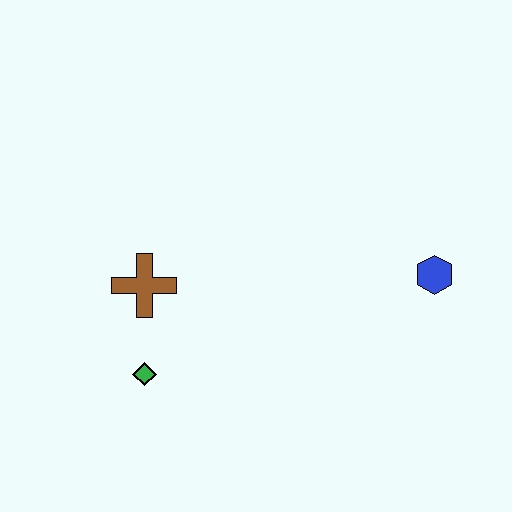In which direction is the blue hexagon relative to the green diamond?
The blue hexagon is to the right of the green diamond.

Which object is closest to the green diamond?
The brown cross is closest to the green diamond.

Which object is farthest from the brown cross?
The blue hexagon is farthest from the brown cross.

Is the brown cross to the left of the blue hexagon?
Yes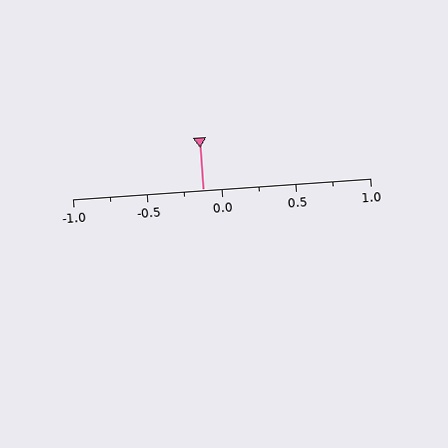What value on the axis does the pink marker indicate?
The marker indicates approximately -0.12.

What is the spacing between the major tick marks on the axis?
The major ticks are spaced 0.5 apart.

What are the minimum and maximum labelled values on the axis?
The axis runs from -1.0 to 1.0.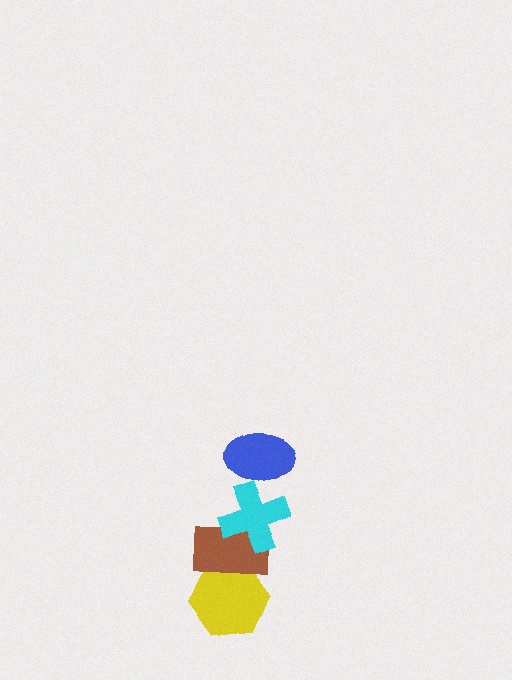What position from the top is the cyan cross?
The cyan cross is 2nd from the top.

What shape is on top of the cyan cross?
The blue ellipse is on top of the cyan cross.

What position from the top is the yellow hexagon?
The yellow hexagon is 4th from the top.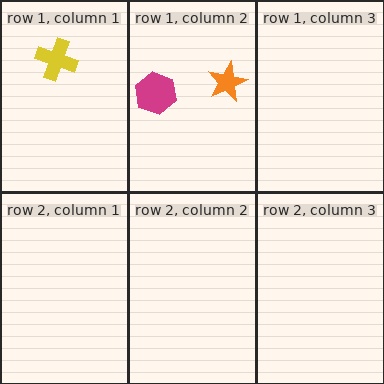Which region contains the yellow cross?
The row 1, column 1 region.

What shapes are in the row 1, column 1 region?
The yellow cross.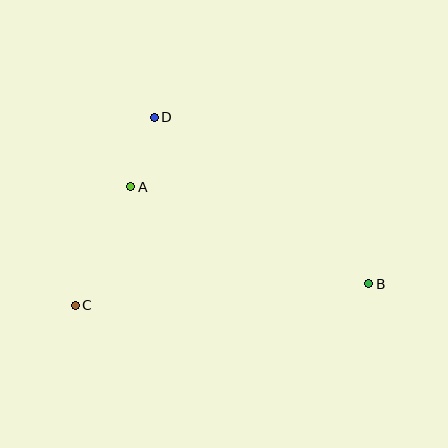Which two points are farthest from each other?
Points B and C are farthest from each other.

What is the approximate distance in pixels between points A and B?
The distance between A and B is approximately 257 pixels.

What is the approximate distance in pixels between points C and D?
The distance between C and D is approximately 204 pixels.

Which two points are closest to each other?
Points A and D are closest to each other.